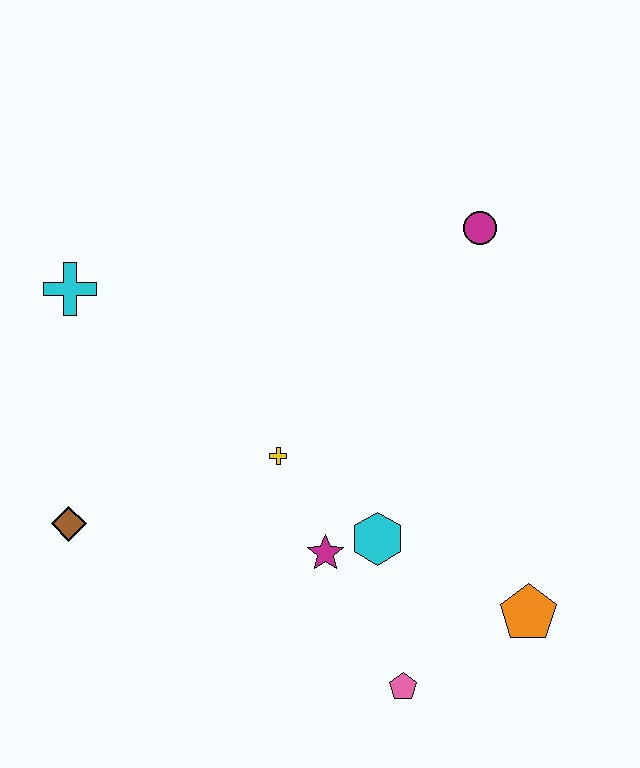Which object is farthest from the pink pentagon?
The cyan cross is farthest from the pink pentagon.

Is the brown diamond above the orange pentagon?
Yes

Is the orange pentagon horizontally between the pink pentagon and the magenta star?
No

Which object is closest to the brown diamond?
The yellow cross is closest to the brown diamond.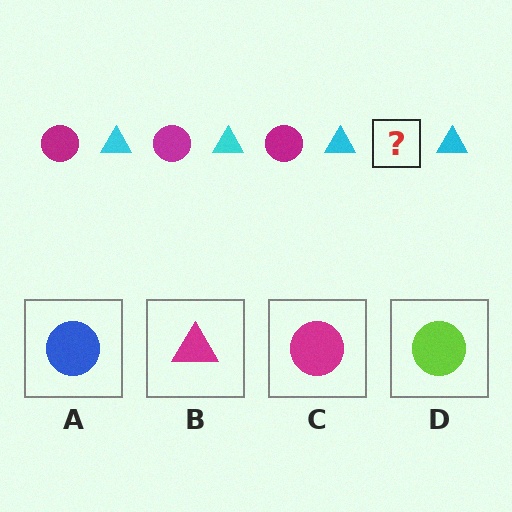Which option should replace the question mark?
Option C.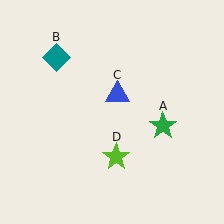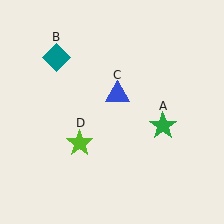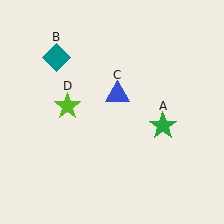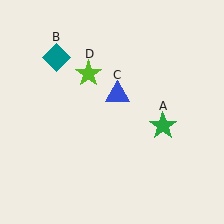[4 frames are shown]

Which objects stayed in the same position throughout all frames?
Green star (object A) and teal diamond (object B) and blue triangle (object C) remained stationary.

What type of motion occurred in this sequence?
The lime star (object D) rotated clockwise around the center of the scene.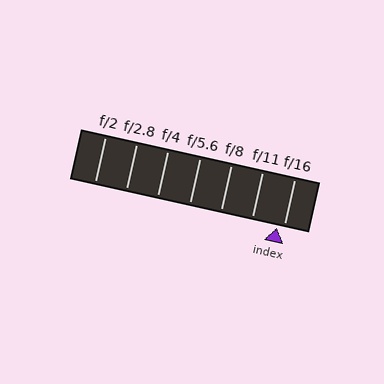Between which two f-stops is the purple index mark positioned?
The index mark is between f/11 and f/16.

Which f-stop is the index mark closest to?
The index mark is closest to f/16.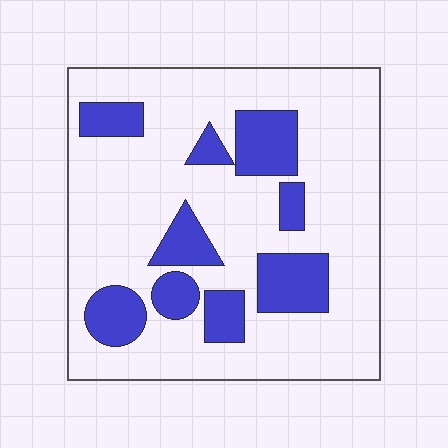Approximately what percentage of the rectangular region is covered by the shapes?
Approximately 25%.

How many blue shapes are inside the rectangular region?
9.